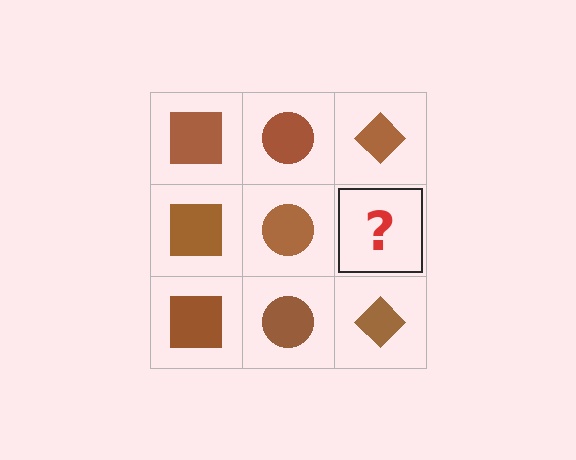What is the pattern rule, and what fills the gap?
The rule is that each column has a consistent shape. The gap should be filled with a brown diamond.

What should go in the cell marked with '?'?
The missing cell should contain a brown diamond.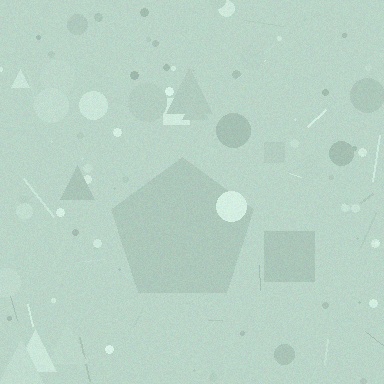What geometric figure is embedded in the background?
A pentagon is embedded in the background.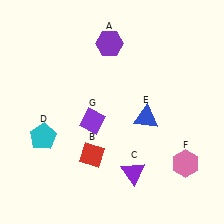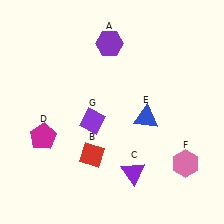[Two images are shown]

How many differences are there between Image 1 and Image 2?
There is 1 difference between the two images.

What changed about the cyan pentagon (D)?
In Image 1, D is cyan. In Image 2, it changed to magenta.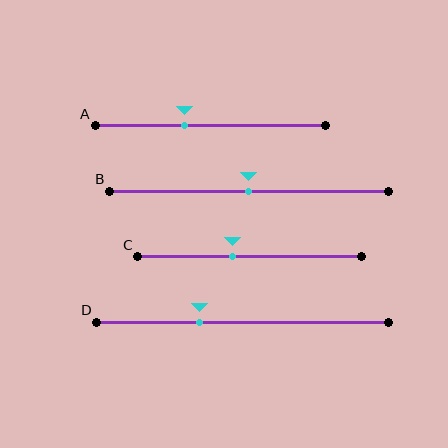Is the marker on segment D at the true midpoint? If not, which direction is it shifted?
No, the marker on segment D is shifted to the left by about 15% of the segment length.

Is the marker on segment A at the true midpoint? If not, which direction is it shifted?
No, the marker on segment A is shifted to the left by about 11% of the segment length.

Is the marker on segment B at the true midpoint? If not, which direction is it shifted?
Yes, the marker on segment B is at the true midpoint.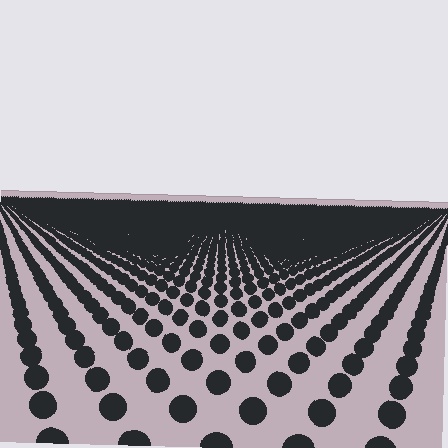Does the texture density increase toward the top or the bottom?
Density increases toward the top.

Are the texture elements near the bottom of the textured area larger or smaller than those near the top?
Larger. Near the bottom, elements are closer to the viewer and appear at a bigger on-screen size.